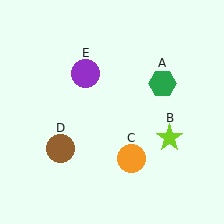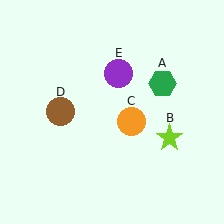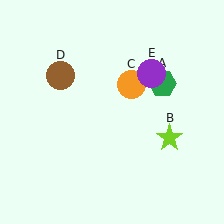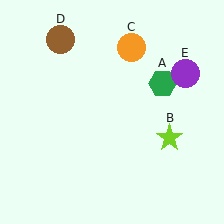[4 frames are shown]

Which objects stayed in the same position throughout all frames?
Green hexagon (object A) and lime star (object B) remained stationary.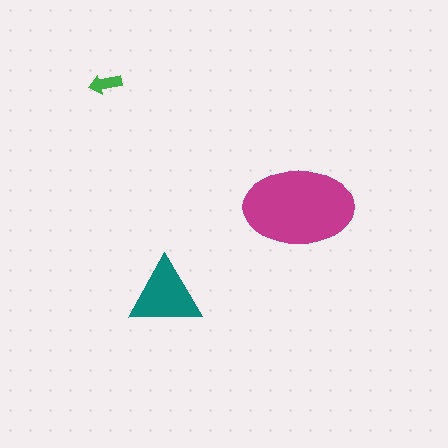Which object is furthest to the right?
The magenta ellipse is rightmost.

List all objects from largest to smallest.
The magenta ellipse, the teal triangle, the green arrow.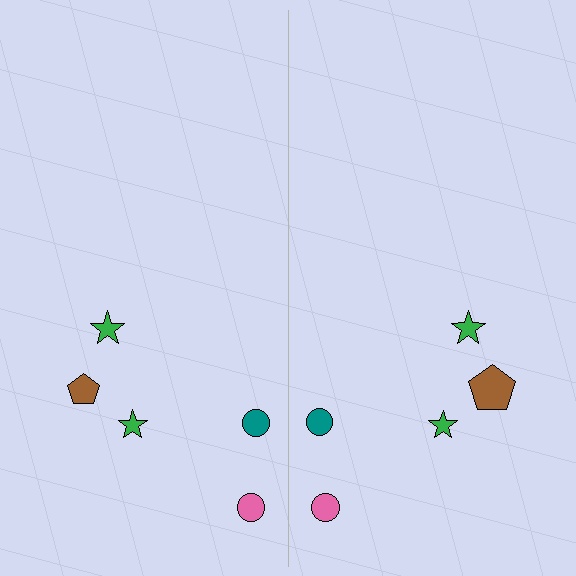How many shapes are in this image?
There are 10 shapes in this image.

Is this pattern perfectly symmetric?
No, the pattern is not perfectly symmetric. The brown pentagon on the right side has a different size than its mirror counterpart.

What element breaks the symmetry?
The brown pentagon on the right side has a different size than its mirror counterpart.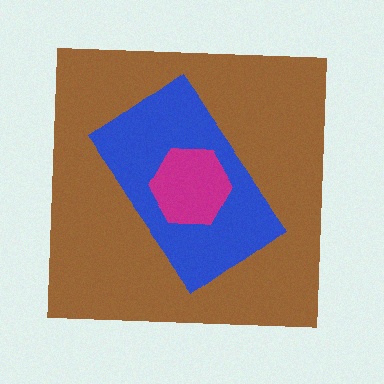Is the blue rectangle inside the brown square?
Yes.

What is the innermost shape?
The magenta hexagon.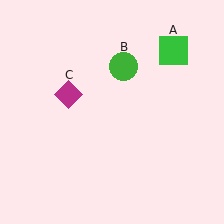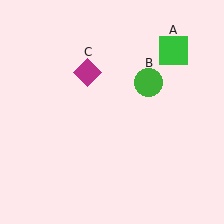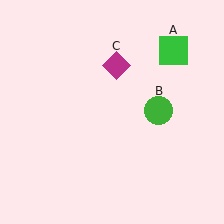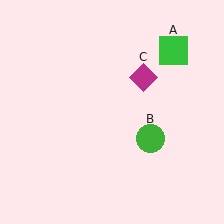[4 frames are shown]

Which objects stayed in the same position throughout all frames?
Green square (object A) remained stationary.